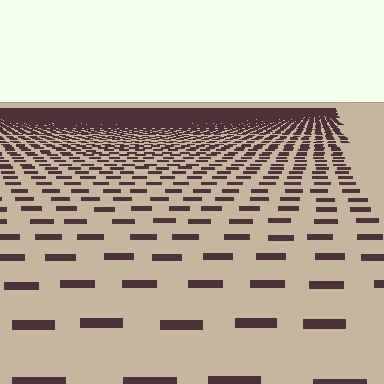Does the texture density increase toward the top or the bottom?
Density increases toward the top.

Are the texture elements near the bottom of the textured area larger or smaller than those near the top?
Larger. Near the bottom, elements are closer to the viewer and appear at a bigger on-screen size.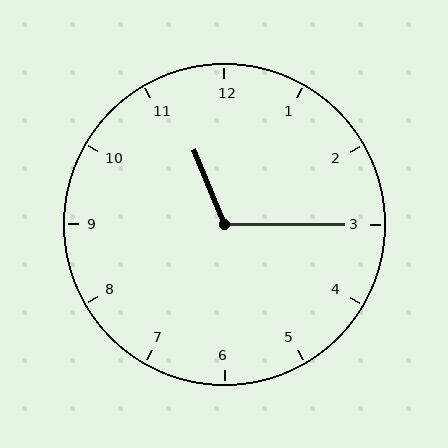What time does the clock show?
11:15.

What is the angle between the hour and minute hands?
Approximately 112 degrees.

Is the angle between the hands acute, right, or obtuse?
It is obtuse.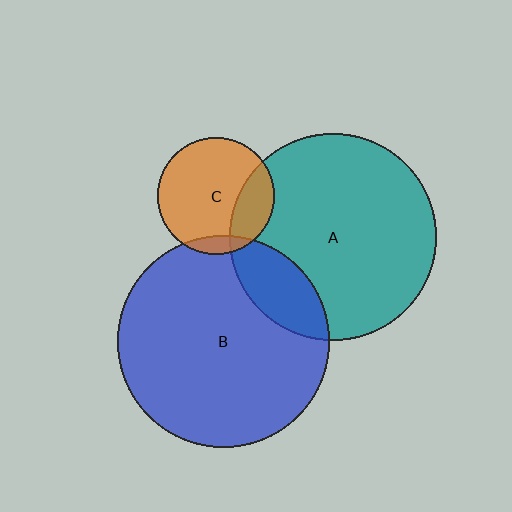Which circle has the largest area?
Circle B (blue).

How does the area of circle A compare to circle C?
Approximately 3.1 times.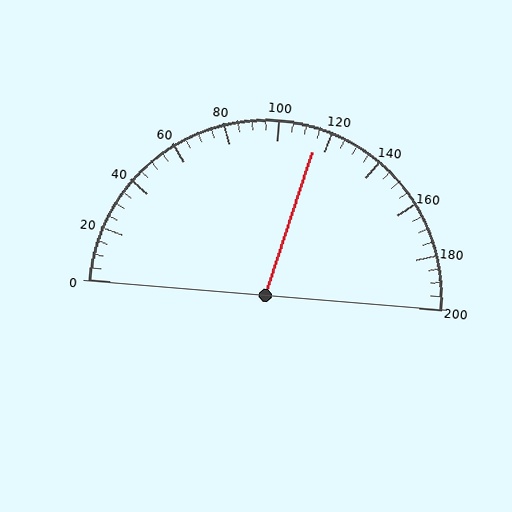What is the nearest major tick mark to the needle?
The nearest major tick mark is 120.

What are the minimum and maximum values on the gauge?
The gauge ranges from 0 to 200.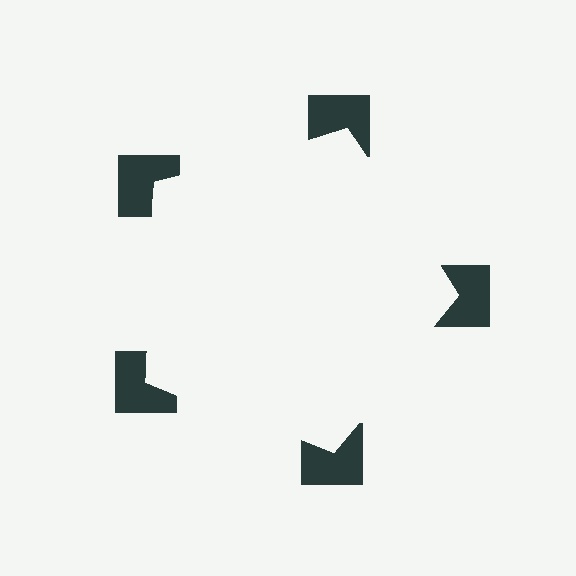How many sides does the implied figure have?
5 sides.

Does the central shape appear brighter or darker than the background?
It typically appears slightly brighter than the background, even though no actual brightness change is drawn.